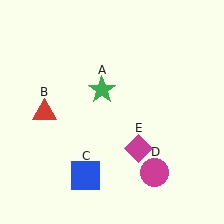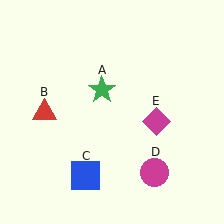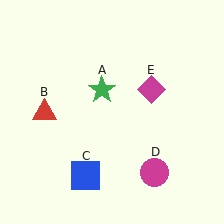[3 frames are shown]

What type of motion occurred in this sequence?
The magenta diamond (object E) rotated counterclockwise around the center of the scene.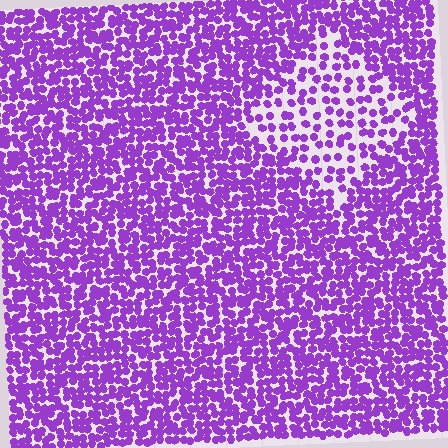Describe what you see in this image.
The image contains small purple elements arranged at two different densities. A diamond-shaped region is visible where the elements are less densely packed than the surrounding area.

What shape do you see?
I see a diamond.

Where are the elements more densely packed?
The elements are more densely packed outside the diamond boundary.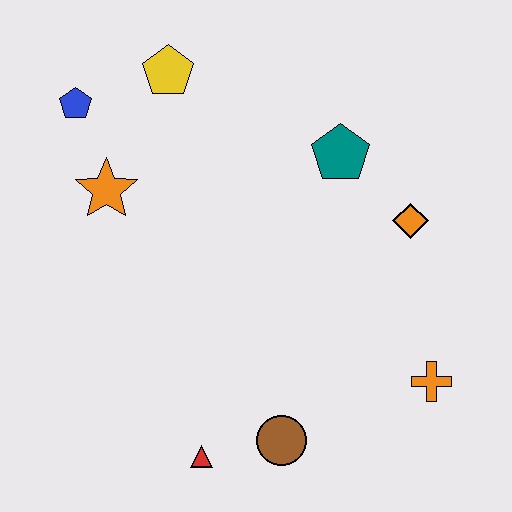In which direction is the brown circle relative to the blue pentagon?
The brown circle is below the blue pentagon.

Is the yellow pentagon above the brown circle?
Yes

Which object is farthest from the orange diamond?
The blue pentagon is farthest from the orange diamond.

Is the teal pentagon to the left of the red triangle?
No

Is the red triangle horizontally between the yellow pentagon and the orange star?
No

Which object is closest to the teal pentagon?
The orange diamond is closest to the teal pentagon.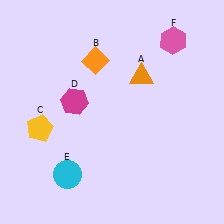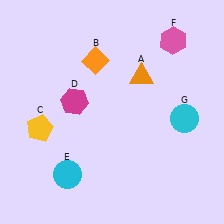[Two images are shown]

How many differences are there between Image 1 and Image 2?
There is 1 difference between the two images.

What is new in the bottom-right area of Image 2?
A cyan circle (G) was added in the bottom-right area of Image 2.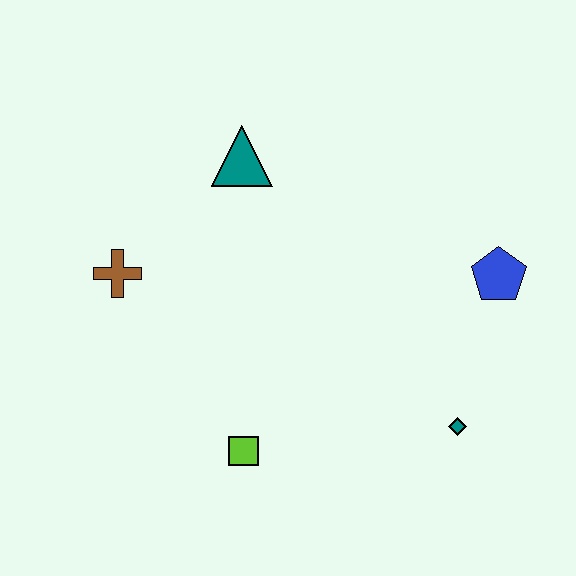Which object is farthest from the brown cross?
The blue pentagon is farthest from the brown cross.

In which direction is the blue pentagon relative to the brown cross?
The blue pentagon is to the right of the brown cross.